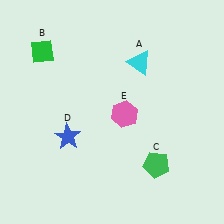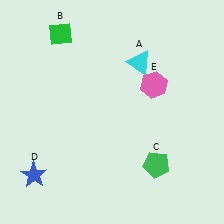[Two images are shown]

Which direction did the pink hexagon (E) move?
The pink hexagon (E) moved right.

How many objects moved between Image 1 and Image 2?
3 objects moved between the two images.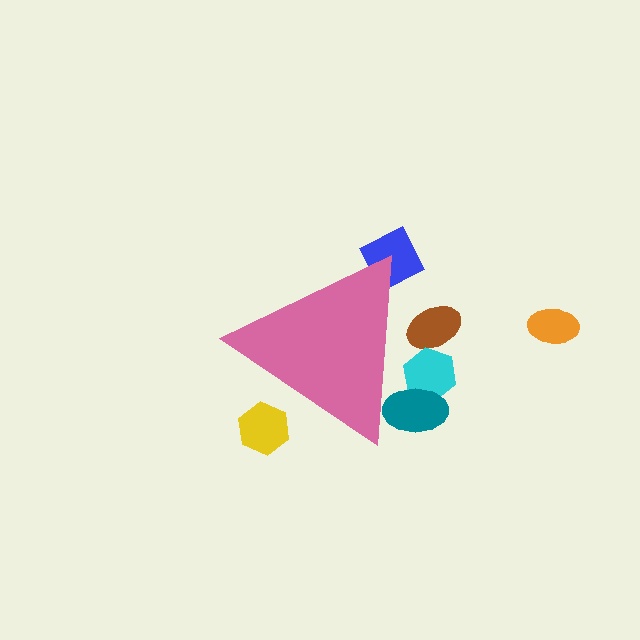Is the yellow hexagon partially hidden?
Yes, the yellow hexagon is partially hidden behind the pink triangle.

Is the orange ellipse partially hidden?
No, the orange ellipse is fully visible.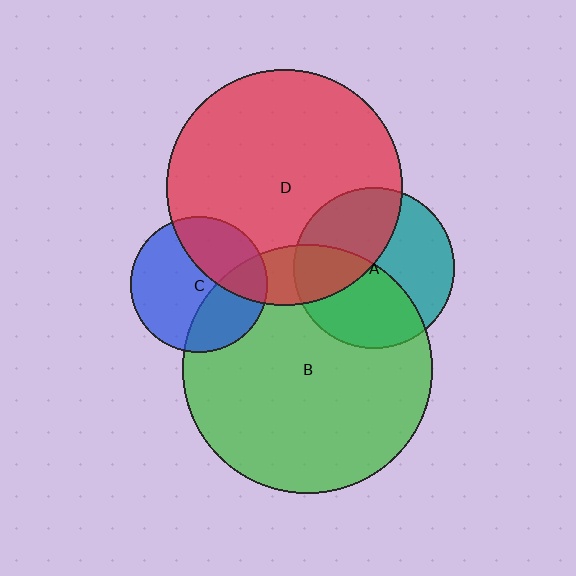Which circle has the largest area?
Circle B (green).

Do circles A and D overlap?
Yes.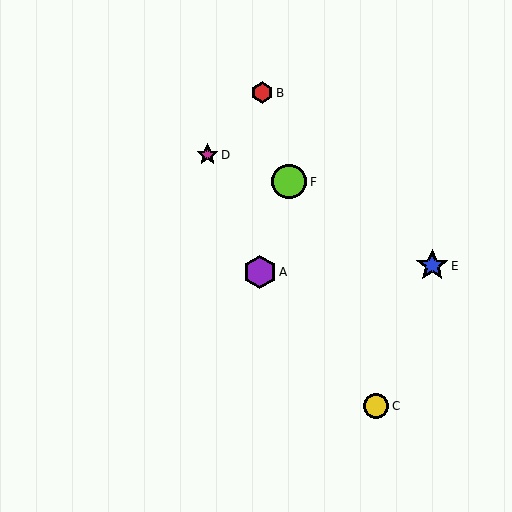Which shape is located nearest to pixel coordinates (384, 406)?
The yellow circle (labeled C) at (376, 406) is nearest to that location.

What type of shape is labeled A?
Shape A is a purple hexagon.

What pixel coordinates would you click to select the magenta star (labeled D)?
Click at (208, 155) to select the magenta star D.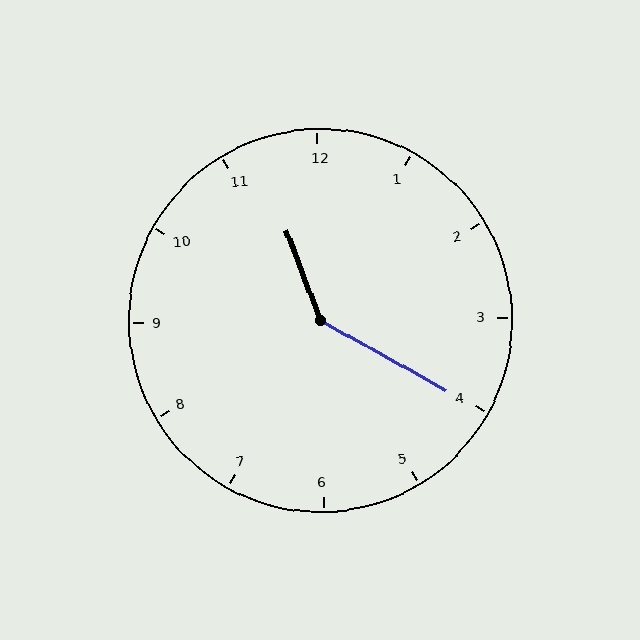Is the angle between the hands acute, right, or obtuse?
It is obtuse.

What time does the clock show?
11:20.